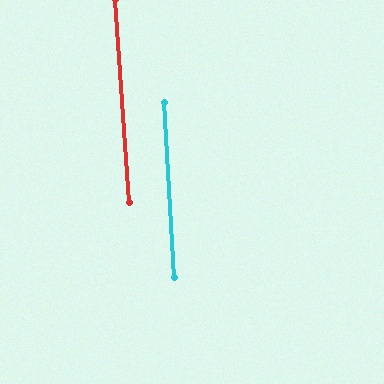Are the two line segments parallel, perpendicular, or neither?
Parallel — their directions differ by only 0.8°.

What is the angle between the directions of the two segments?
Approximately 1 degree.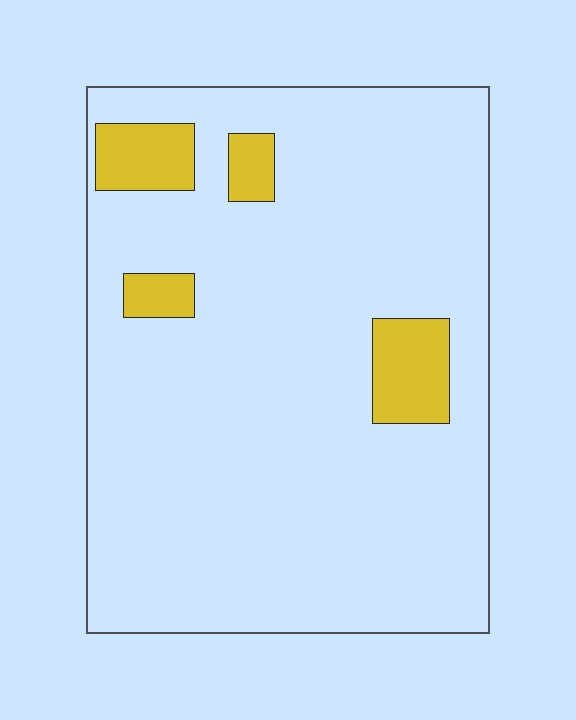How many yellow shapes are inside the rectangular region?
4.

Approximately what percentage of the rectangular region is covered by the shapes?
Approximately 10%.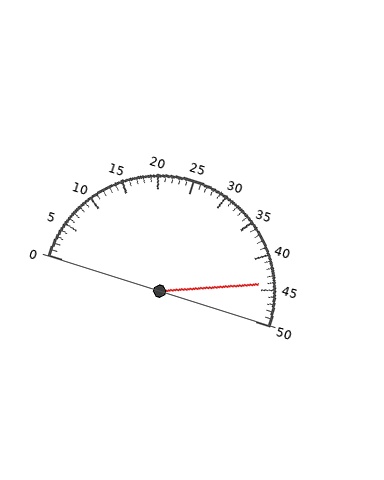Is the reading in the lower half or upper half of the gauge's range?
The reading is in the upper half of the range (0 to 50).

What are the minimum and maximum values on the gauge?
The gauge ranges from 0 to 50.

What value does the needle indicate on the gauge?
The needle indicates approximately 44.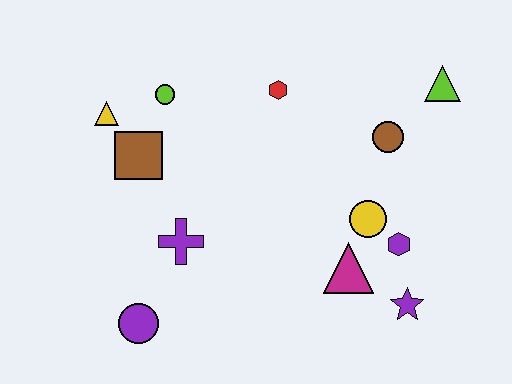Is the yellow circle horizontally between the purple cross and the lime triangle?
Yes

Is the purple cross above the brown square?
No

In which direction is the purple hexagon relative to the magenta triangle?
The purple hexagon is to the right of the magenta triangle.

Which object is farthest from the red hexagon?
The purple circle is farthest from the red hexagon.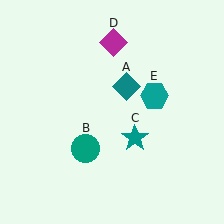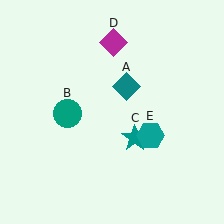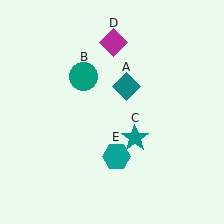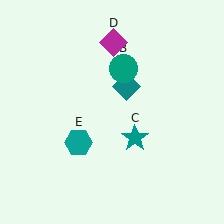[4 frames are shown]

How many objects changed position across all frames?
2 objects changed position: teal circle (object B), teal hexagon (object E).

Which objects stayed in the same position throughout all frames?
Teal diamond (object A) and teal star (object C) and magenta diamond (object D) remained stationary.